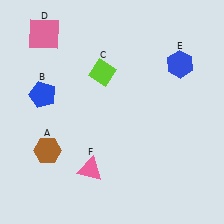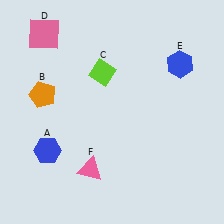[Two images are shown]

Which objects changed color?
A changed from brown to blue. B changed from blue to orange.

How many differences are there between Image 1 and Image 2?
There are 2 differences between the two images.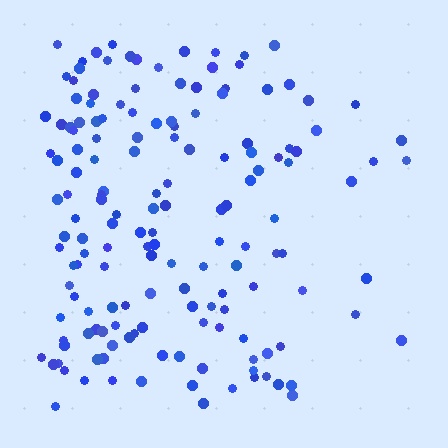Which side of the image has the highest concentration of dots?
The left.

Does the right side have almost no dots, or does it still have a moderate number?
Still a moderate number, just noticeably fewer than the left.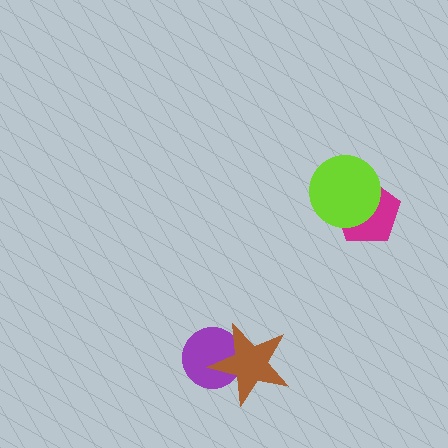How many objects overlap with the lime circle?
1 object overlaps with the lime circle.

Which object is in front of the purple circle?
The brown star is in front of the purple circle.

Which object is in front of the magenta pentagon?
The lime circle is in front of the magenta pentagon.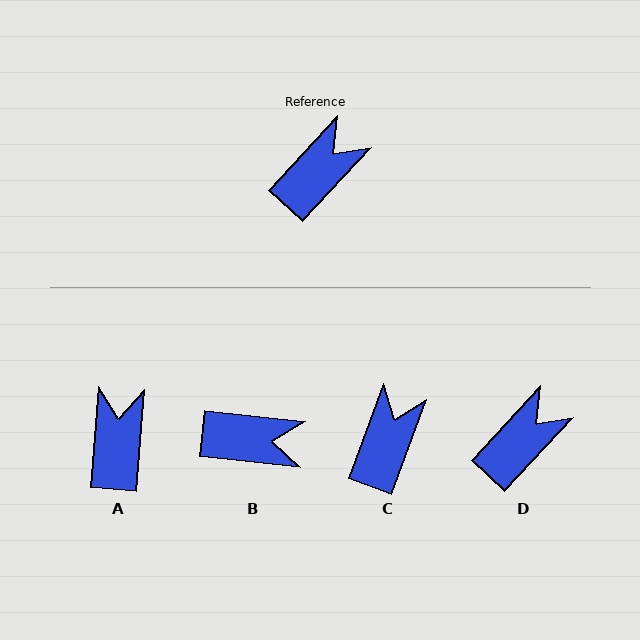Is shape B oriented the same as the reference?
No, it is off by about 53 degrees.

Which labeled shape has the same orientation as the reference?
D.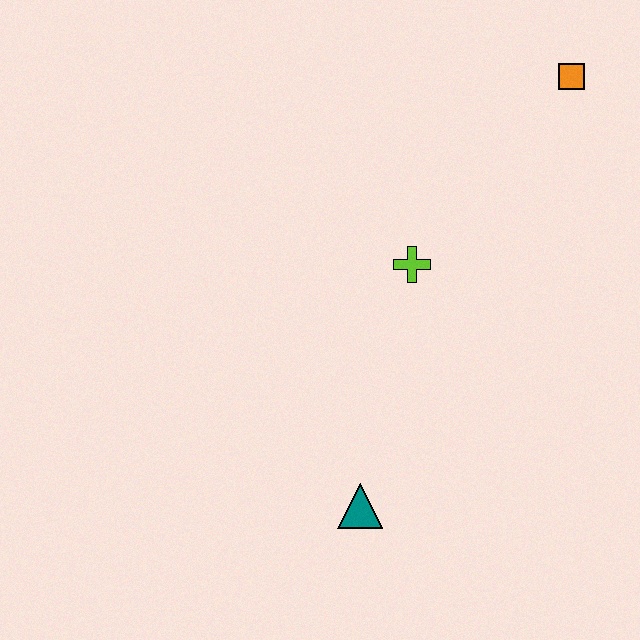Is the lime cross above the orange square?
No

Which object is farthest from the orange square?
The teal triangle is farthest from the orange square.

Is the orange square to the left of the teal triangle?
No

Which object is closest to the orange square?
The lime cross is closest to the orange square.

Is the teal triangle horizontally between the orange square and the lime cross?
No